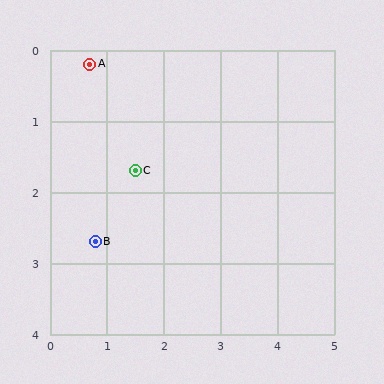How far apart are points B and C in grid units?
Points B and C are about 1.2 grid units apart.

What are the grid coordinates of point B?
Point B is at approximately (0.8, 2.7).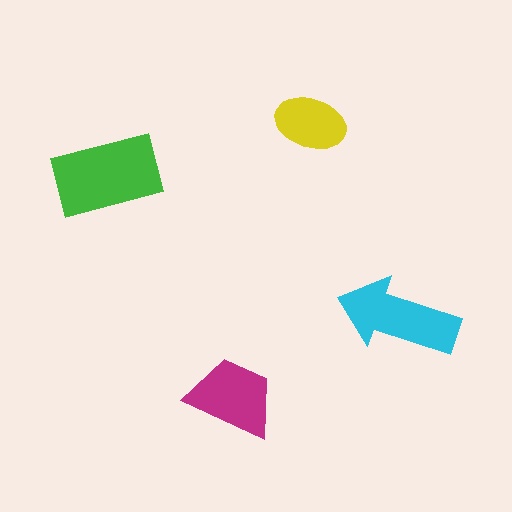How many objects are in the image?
There are 4 objects in the image.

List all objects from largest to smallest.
The green rectangle, the cyan arrow, the magenta trapezoid, the yellow ellipse.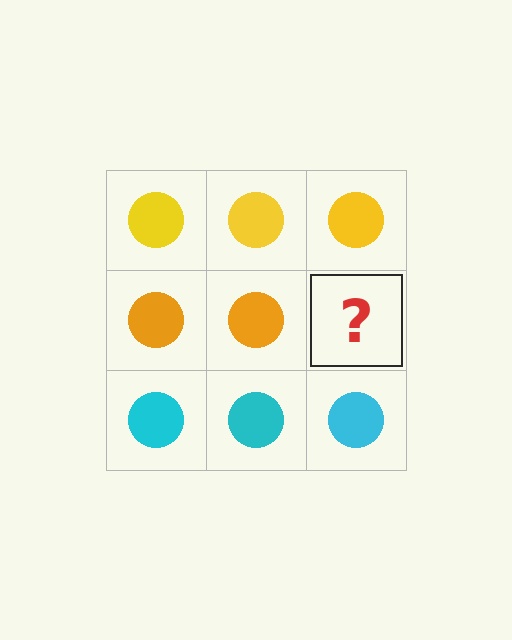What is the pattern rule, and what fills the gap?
The rule is that each row has a consistent color. The gap should be filled with an orange circle.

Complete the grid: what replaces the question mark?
The question mark should be replaced with an orange circle.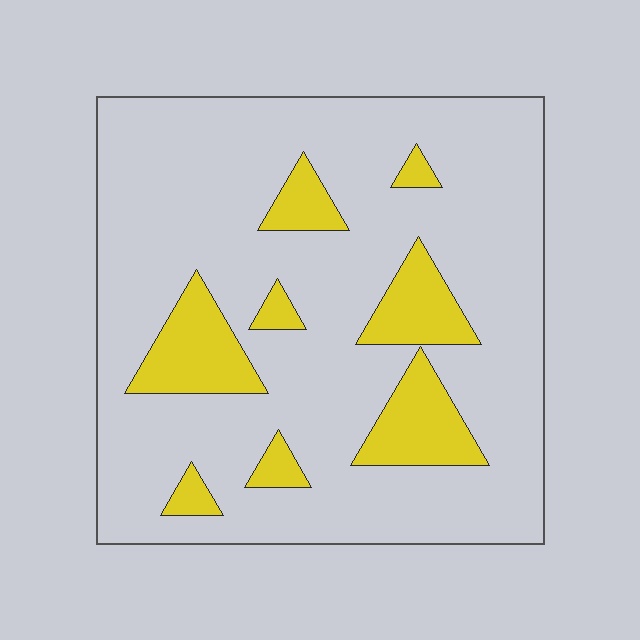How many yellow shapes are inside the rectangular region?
8.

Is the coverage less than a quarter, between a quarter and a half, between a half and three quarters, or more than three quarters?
Less than a quarter.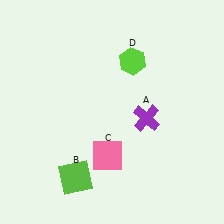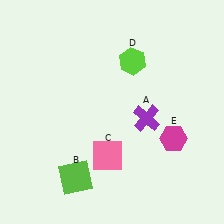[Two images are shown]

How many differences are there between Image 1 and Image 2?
There is 1 difference between the two images.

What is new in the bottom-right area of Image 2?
A magenta hexagon (E) was added in the bottom-right area of Image 2.